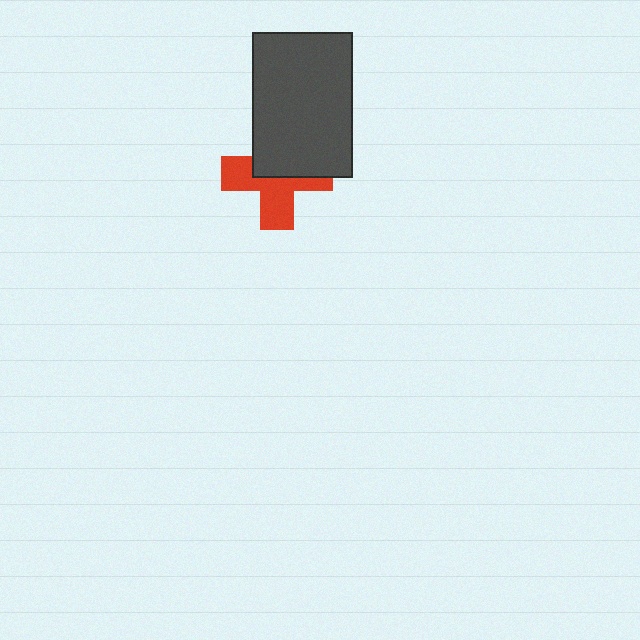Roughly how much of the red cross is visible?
About half of it is visible (roughly 53%).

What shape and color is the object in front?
The object in front is a dark gray rectangle.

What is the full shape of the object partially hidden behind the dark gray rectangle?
The partially hidden object is a red cross.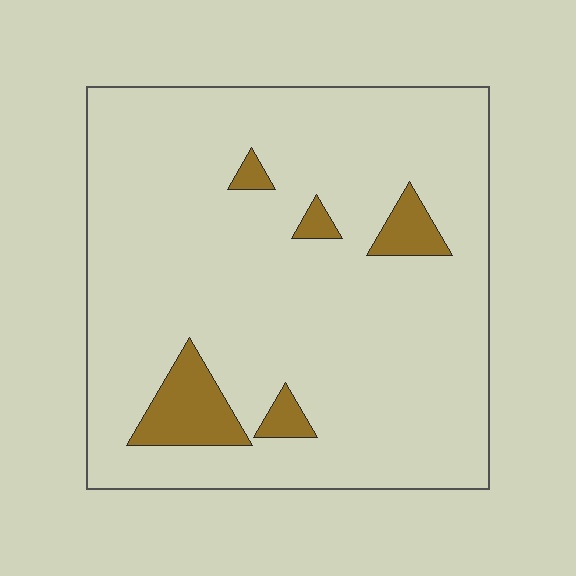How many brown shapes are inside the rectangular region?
5.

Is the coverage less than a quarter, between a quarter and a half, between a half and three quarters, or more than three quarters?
Less than a quarter.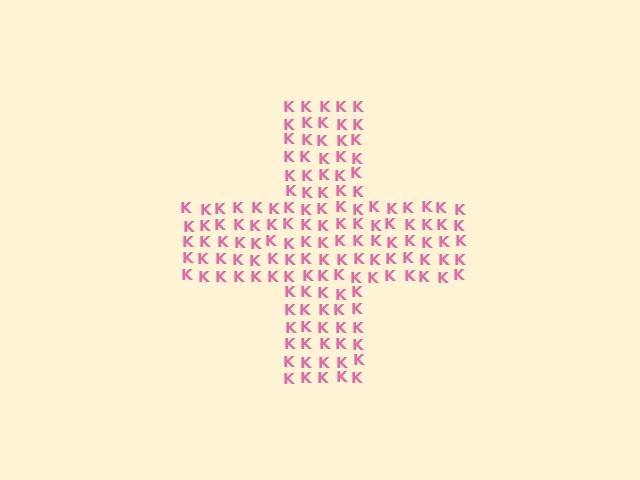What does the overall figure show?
The overall figure shows a cross.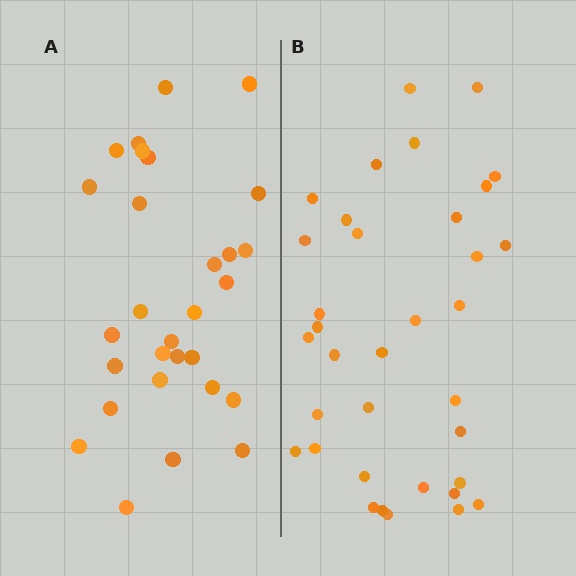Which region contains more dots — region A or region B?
Region B (the right region) has more dots.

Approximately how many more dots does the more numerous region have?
Region B has about 6 more dots than region A.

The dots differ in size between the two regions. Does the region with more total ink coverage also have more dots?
No. Region A has more total ink coverage because its dots are larger, but region B actually contains more individual dots. Total area can be misleading — the number of items is what matters here.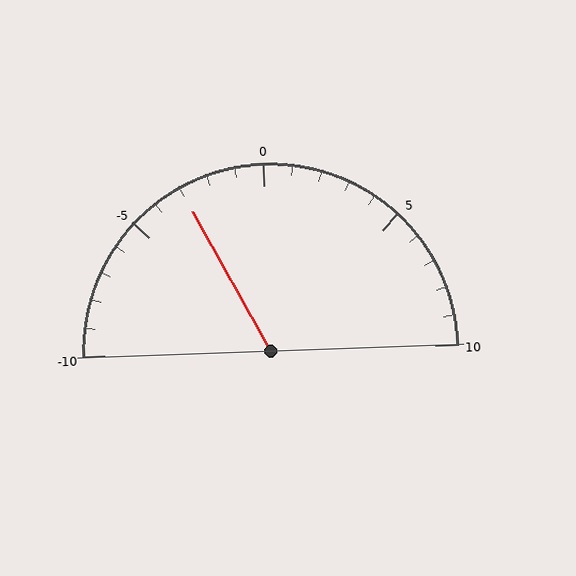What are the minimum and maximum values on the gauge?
The gauge ranges from -10 to 10.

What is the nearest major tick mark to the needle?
The nearest major tick mark is -5.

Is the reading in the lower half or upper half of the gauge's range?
The reading is in the lower half of the range (-10 to 10).